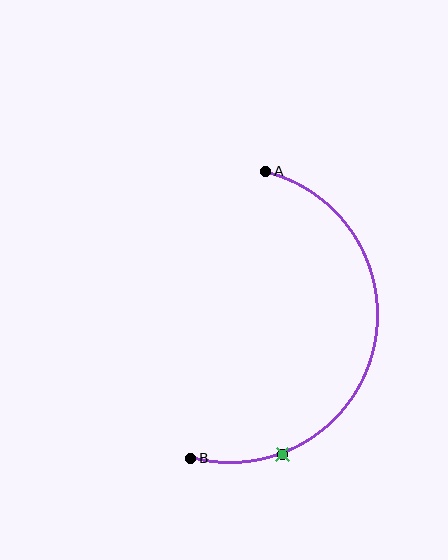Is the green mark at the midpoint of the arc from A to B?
No. The green mark lies on the arc but is closer to endpoint B. The arc midpoint would be at the point on the curve equidistant along the arc from both A and B.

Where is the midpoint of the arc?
The arc midpoint is the point on the curve farthest from the straight line joining A and B. It sits to the right of that line.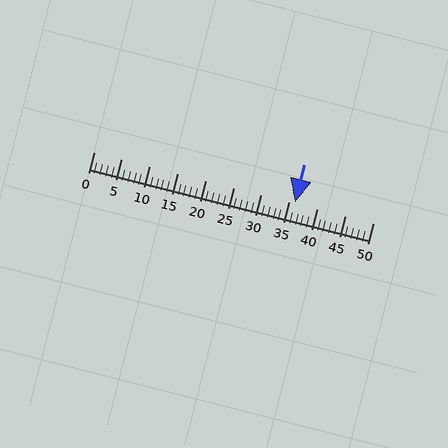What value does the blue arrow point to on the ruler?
The blue arrow points to approximately 36.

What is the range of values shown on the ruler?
The ruler shows values from 0 to 50.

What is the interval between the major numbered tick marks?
The major tick marks are spaced 5 units apart.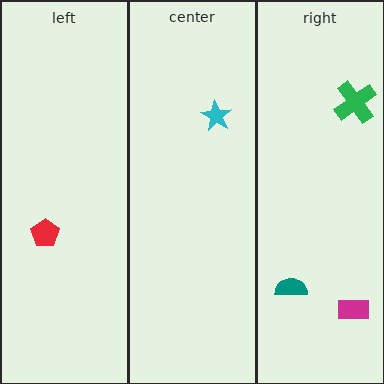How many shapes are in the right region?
3.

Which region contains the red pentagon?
The left region.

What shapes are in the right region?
The teal semicircle, the magenta rectangle, the green cross.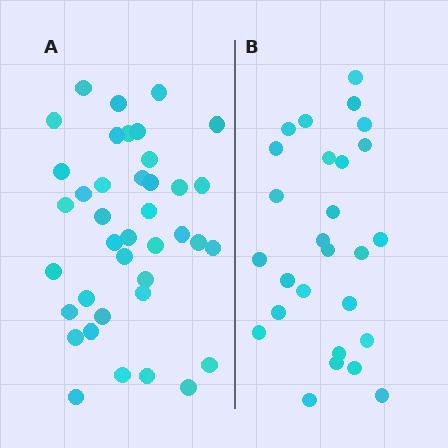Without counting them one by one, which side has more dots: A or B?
Region A (the left region) has more dots.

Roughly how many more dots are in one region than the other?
Region A has roughly 12 or so more dots than region B.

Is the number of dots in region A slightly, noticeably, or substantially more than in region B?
Region A has noticeably more, but not dramatically so. The ratio is roughly 1.4 to 1.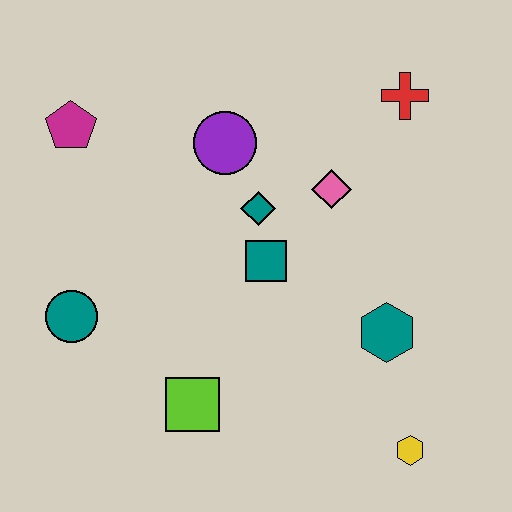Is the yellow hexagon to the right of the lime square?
Yes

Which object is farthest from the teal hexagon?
The magenta pentagon is farthest from the teal hexagon.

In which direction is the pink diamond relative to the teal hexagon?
The pink diamond is above the teal hexagon.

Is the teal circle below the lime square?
No